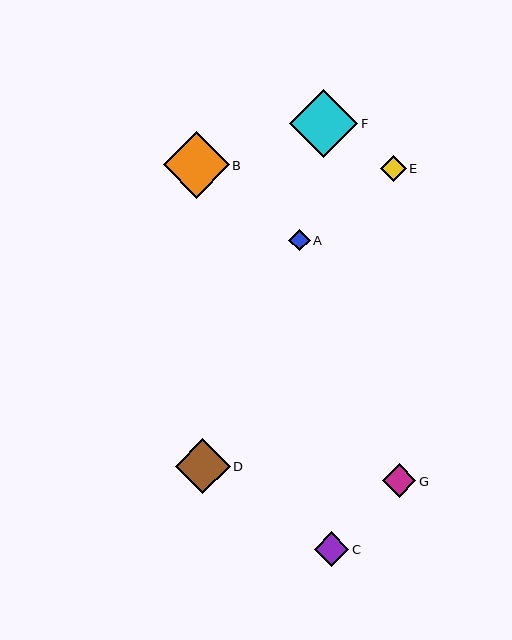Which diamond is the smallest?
Diamond A is the smallest with a size of approximately 21 pixels.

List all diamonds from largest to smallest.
From largest to smallest: F, B, D, C, G, E, A.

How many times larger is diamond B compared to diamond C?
Diamond B is approximately 1.9 times the size of diamond C.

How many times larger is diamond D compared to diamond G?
Diamond D is approximately 1.6 times the size of diamond G.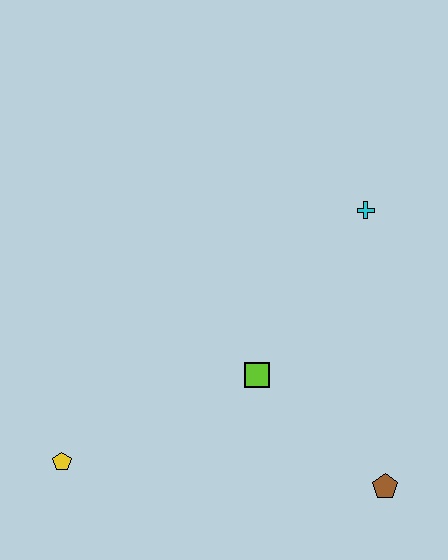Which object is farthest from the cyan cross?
The yellow pentagon is farthest from the cyan cross.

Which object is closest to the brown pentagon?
The lime square is closest to the brown pentagon.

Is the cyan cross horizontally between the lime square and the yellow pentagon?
No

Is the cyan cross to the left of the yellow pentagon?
No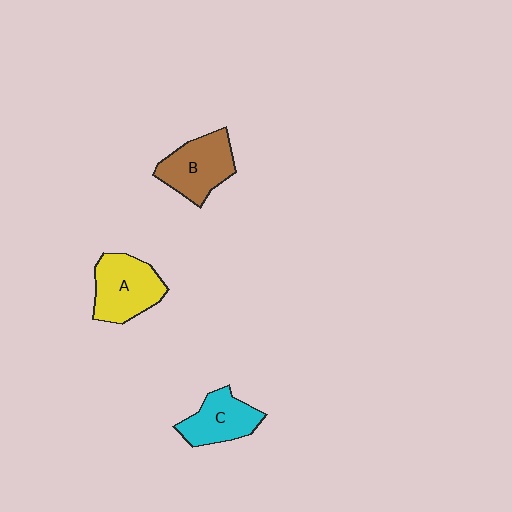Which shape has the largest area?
Shape A (yellow).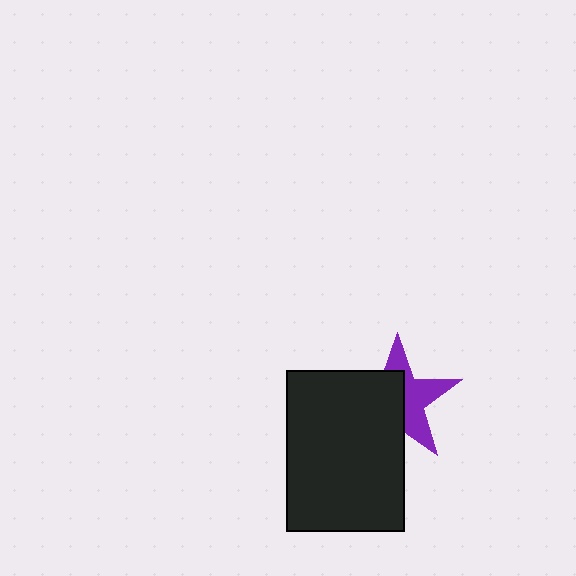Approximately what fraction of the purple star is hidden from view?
Roughly 54% of the purple star is hidden behind the black rectangle.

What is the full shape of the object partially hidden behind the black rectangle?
The partially hidden object is a purple star.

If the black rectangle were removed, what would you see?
You would see the complete purple star.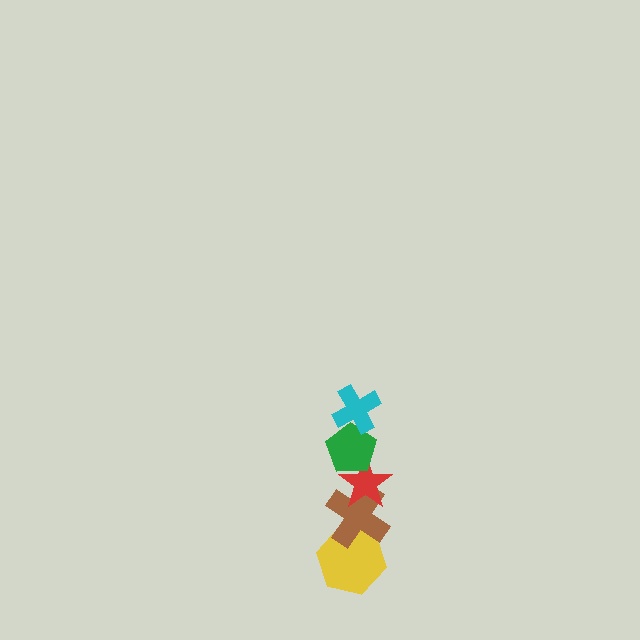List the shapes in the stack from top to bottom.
From top to bottom: the cyan cross, the green pentagon, the red star, the brown cross, the yellow hexagon.